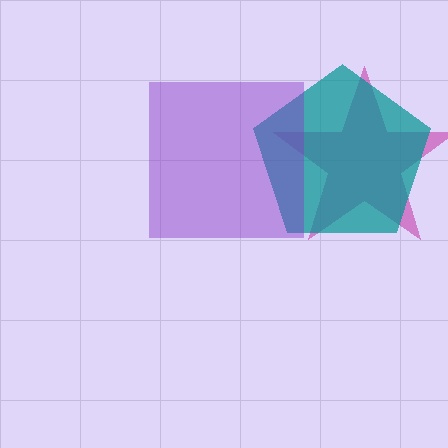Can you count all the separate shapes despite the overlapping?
Yes, there are 3 separate shapes.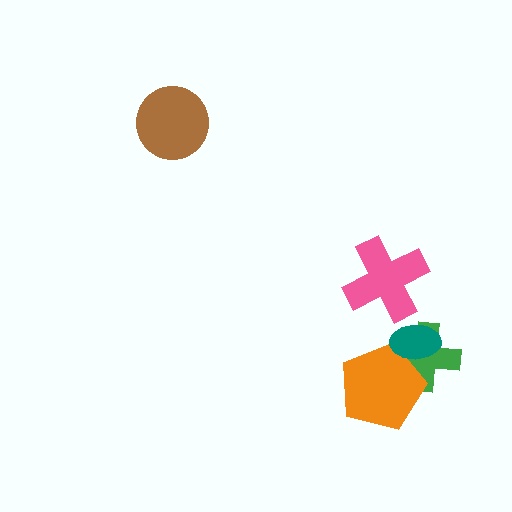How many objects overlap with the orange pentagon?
2 objects overlap with the orange pentagon.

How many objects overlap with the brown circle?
0 objects overlap with the brown circle.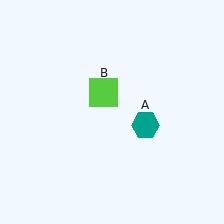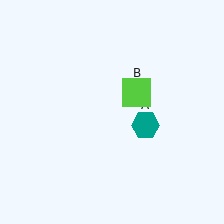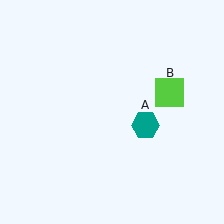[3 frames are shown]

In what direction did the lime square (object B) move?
The lime square (object B) moved right.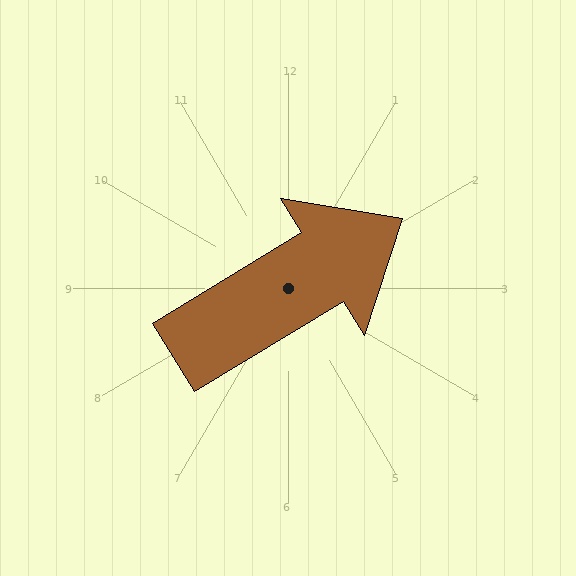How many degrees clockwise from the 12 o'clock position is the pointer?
Approximately 59 degrees.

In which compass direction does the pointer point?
Northeast.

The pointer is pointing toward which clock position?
Roughly 2 o'clock.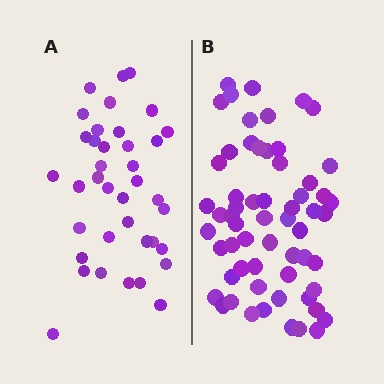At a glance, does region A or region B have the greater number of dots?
Region B (the right region) has more dots.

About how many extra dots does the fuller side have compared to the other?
Region B has approximately 20 more dots than region A.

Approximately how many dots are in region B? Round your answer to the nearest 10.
About 60 dots.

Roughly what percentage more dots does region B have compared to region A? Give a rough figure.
About 60% more.